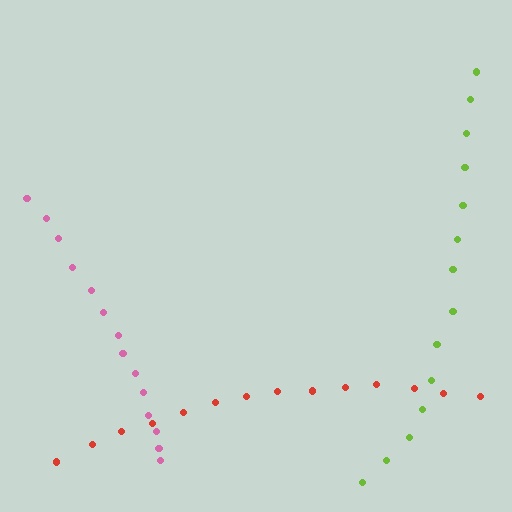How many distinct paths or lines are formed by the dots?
There are 3 distinct paths.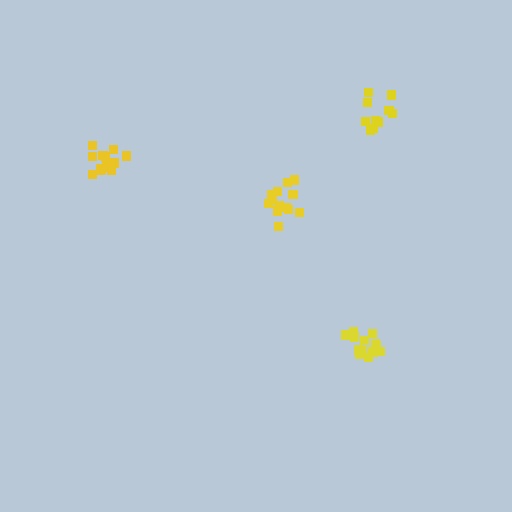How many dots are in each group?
Group 1: 10 dots, Group 2: 13 dots, Group 3: 14 dots, Group 4: 14 dots (51 total).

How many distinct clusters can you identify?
There are 4 distinct clusters.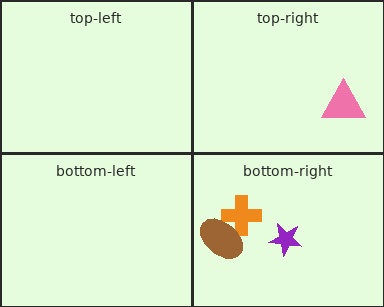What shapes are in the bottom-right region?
The purple star, the orange cross, the brown ellipse.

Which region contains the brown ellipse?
The bottom-right region.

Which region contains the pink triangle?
The top-right region.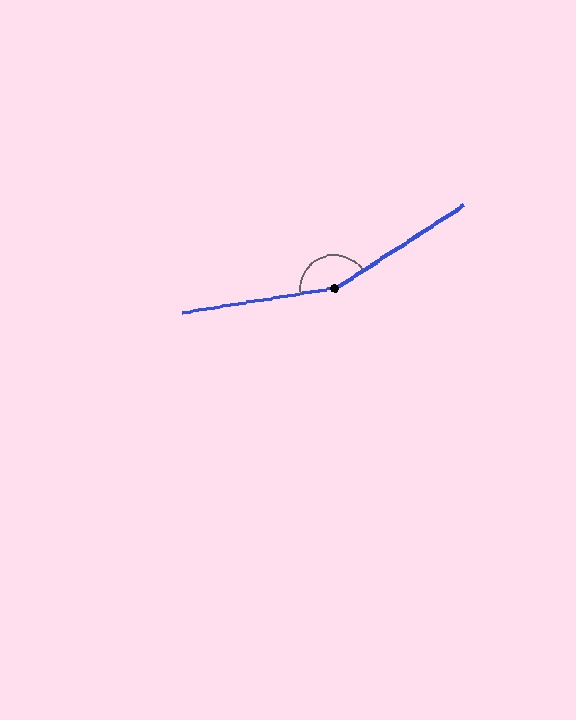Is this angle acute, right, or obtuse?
It is obtuse.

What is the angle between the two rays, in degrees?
Approximately 156 degrees.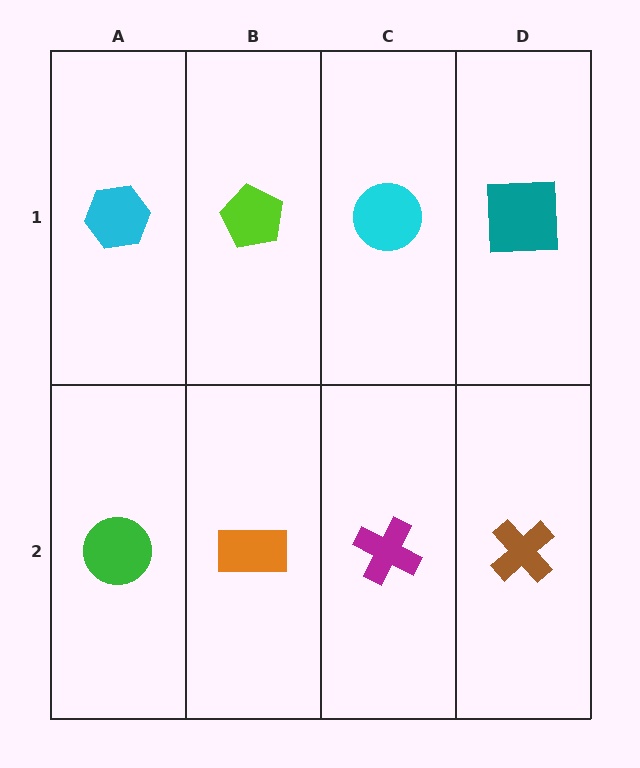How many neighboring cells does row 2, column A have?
2.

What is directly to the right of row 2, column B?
A magenta cross.